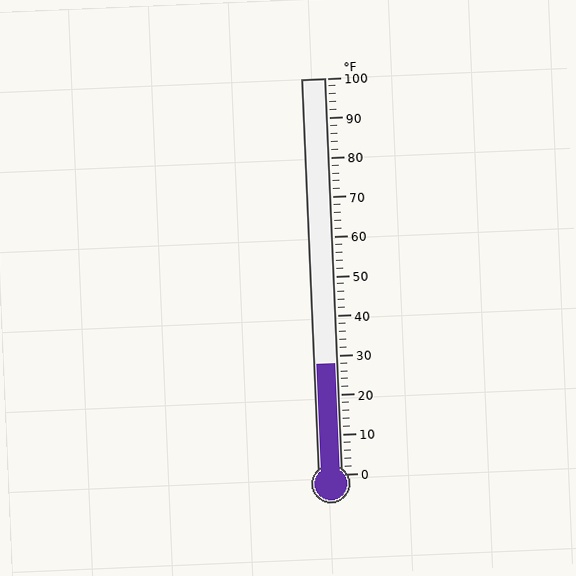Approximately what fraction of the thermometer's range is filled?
The thermometer is filled to approximately 30% of its range.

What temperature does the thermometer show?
The thermometer shows approximately 28°F.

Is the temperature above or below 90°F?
The temperature is below 90°F.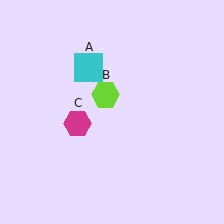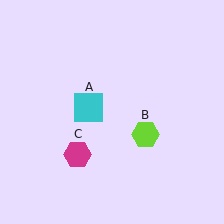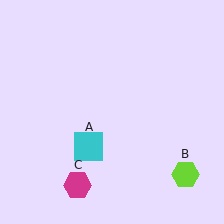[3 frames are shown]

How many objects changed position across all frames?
3 objects changed position: cyan square (object A), lime hexagon (object B), magenta hexagon (object C).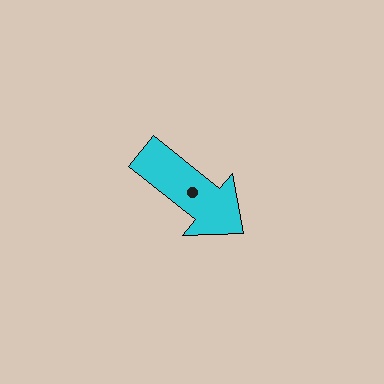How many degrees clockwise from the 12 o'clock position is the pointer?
Approximately 129 degrees.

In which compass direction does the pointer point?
Southeast.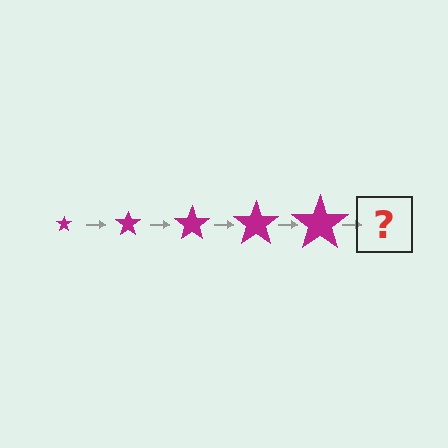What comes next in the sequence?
The next element should be a magenta star, larger than the previous one.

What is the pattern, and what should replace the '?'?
The pattern is that the star gets progressively larger each step. The '?' should be a magenta star, larger than the previous one.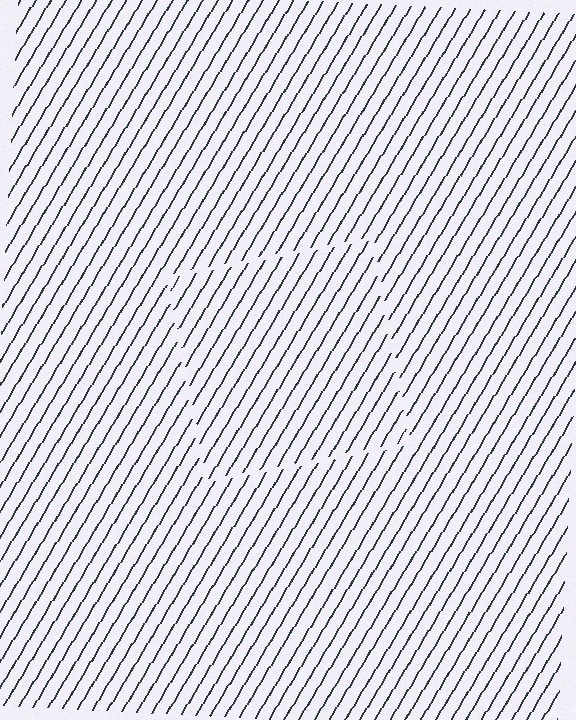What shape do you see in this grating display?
An illusory square. The interior of the shape contains the same grating, shifted by half a period — the contour is defined by the phase discontinuity where line-ends from the inner and outer gratings abut.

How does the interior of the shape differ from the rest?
The interior of the shape contains the same grating, shifted by half a period — the contour is defined by the phase discontinuity where line-ends from the inner and outer gratings abut.